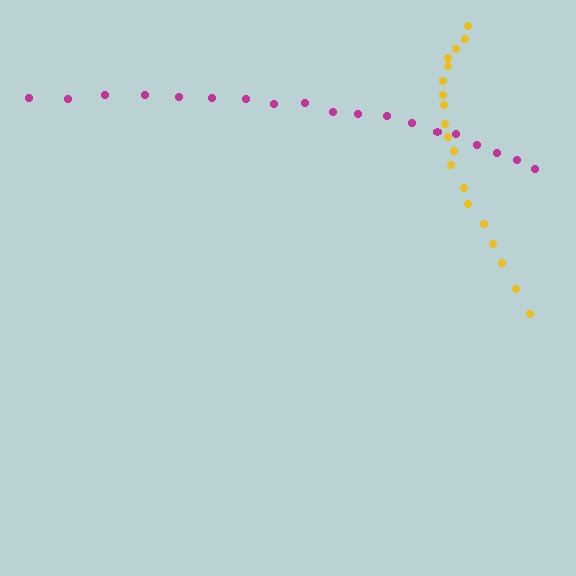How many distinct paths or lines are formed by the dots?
There are 2 distinct paths.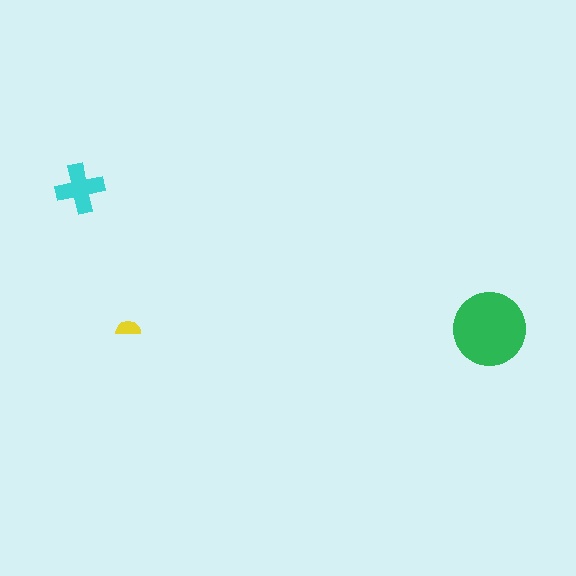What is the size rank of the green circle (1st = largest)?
1st.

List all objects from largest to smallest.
The green circle, the cyan cross, the yellow semicircle.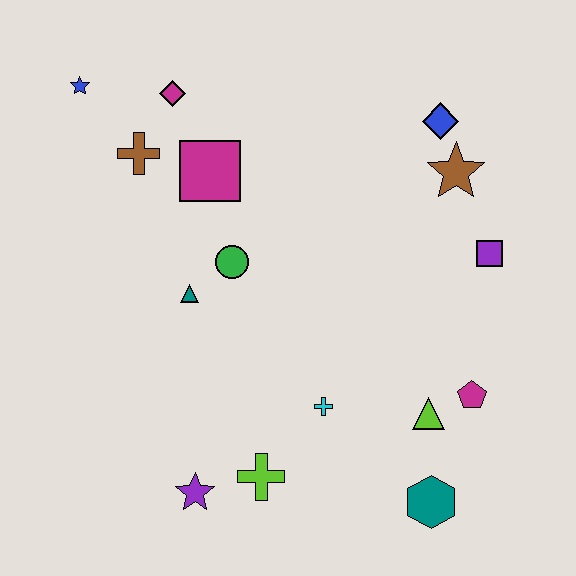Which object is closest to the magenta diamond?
The brown cross is closest to the magenta diamond.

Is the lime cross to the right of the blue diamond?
No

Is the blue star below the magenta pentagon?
No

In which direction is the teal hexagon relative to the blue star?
The teal hexagon is below the blue star.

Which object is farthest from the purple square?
The blue star is farthest from the purple square.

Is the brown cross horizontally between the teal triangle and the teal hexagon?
No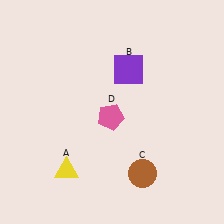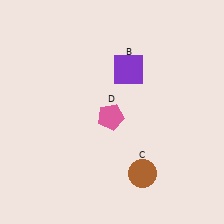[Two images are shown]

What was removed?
The yellow triangle (A) was removed in Image 2.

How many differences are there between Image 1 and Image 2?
There is 1 difference between the two images.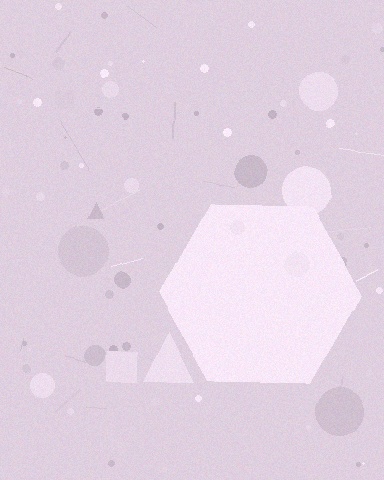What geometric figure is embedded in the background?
A hexagon is embedded in the background.